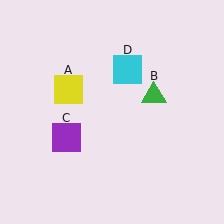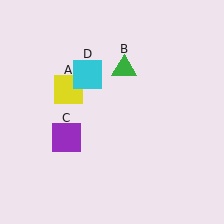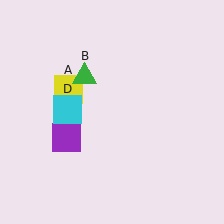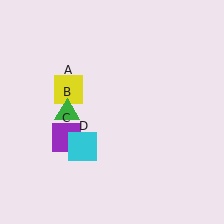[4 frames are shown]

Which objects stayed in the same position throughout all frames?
Yellow square (object A) and purple square (object C) remained stationary.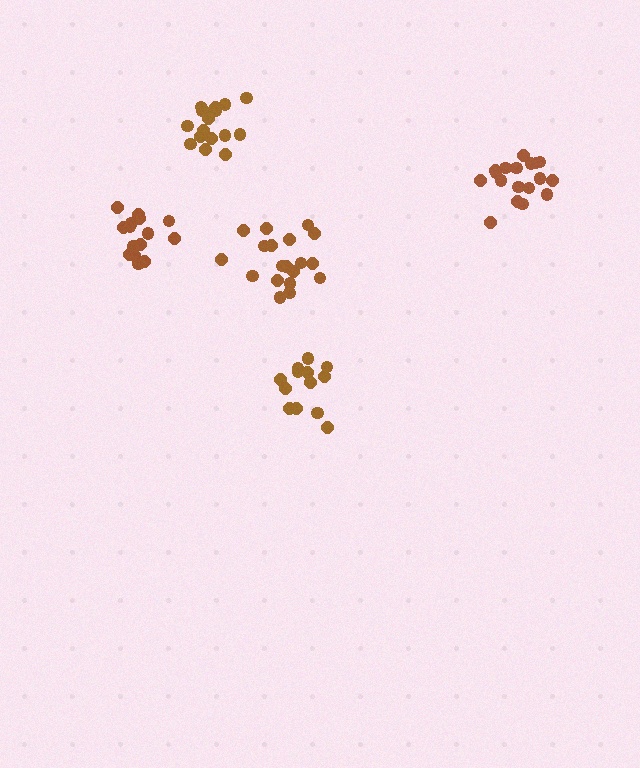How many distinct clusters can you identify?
There are 5 distinct clusters.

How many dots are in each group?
Group 1: 13 dots, Group 2: 18 dots, Group 3: 19 dots, Group 4: 15 dots, Group 5: 18 dots (83 total).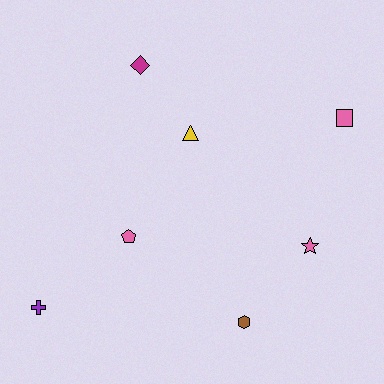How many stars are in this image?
There is 1 star.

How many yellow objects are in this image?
There is 1 yellow object.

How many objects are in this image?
There are 7 objects.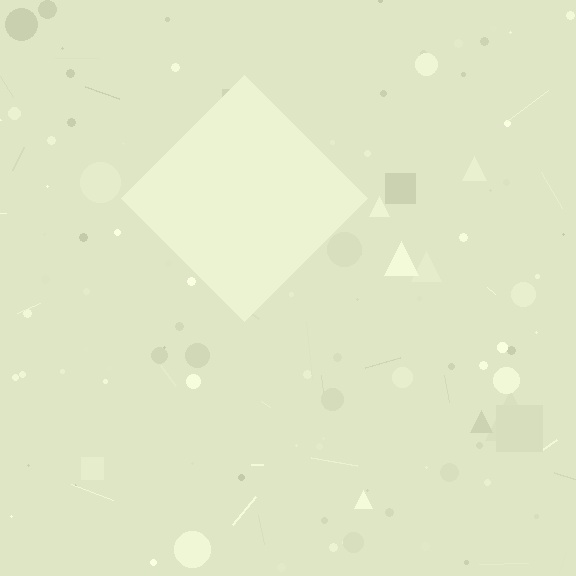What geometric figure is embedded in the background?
A diamond is embedded in the background.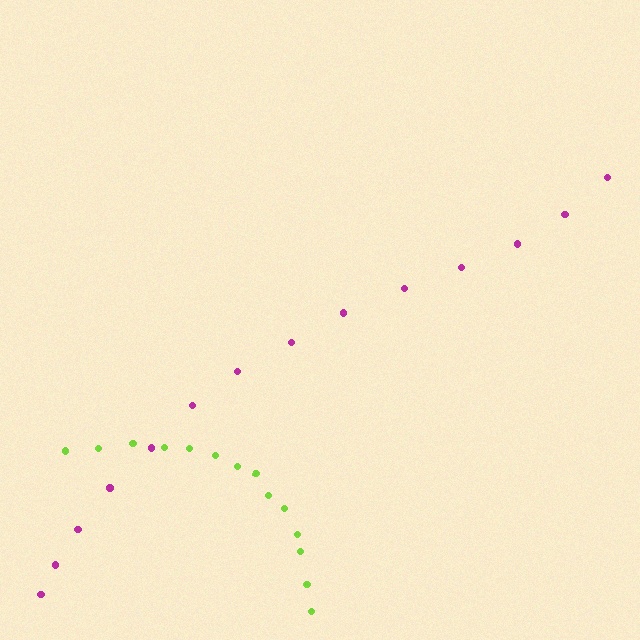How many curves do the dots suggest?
There are 2 distinct paths.